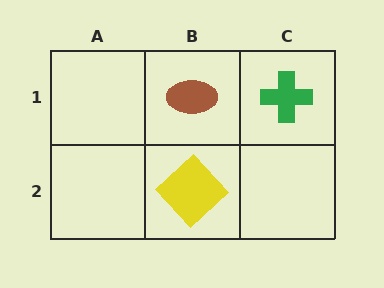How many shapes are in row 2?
1 shape.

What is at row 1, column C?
A green cross.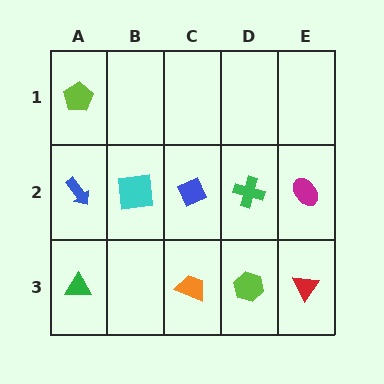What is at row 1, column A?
A lime pentagon.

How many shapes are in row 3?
4 shapes.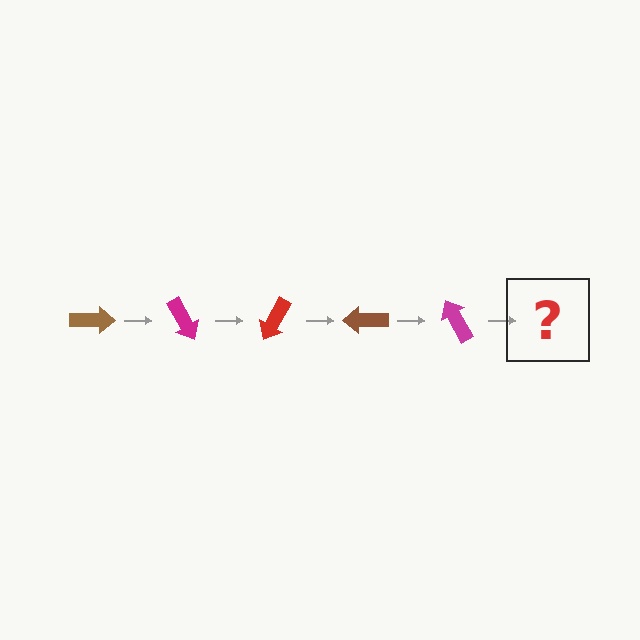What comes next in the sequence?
The next element should be a red arrow, rotated 300 degrees from the start.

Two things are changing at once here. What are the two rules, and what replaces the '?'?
The two rules are that it rotates 60 degrees each step and the color cycles through brown, magenta, and red. The '?' should be a red arrow, rotated 300 degrees from the start.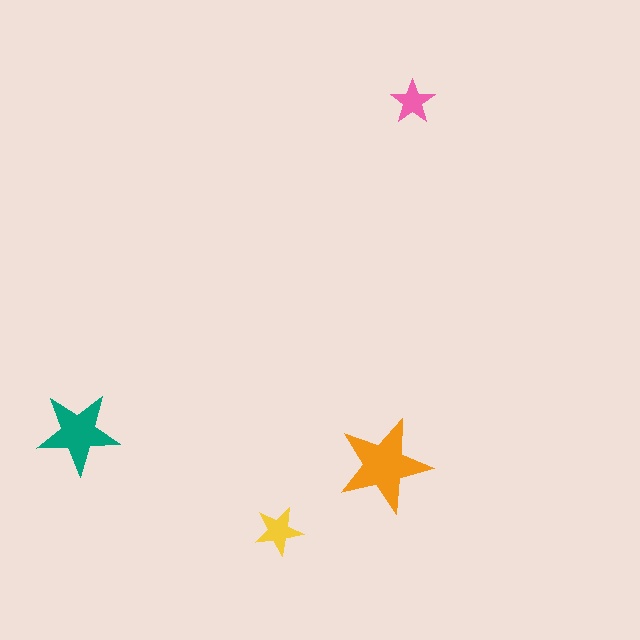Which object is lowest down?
The yellow star is bottommost.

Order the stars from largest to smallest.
the orange one, the teal one, the yellow one, the pink one.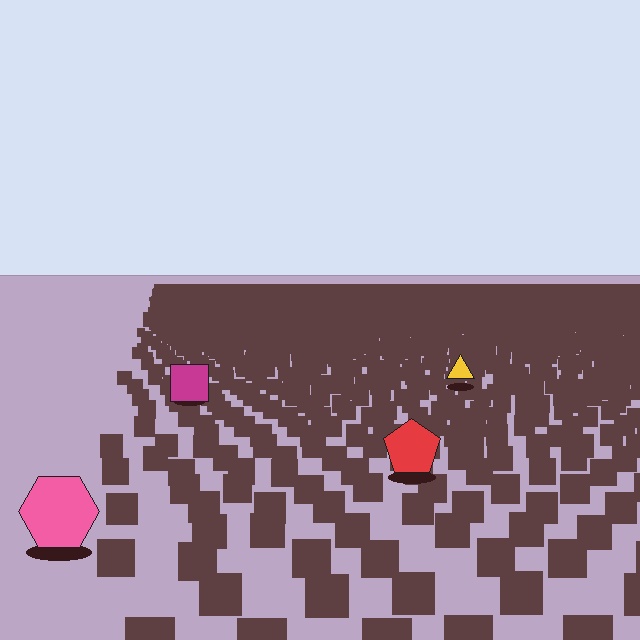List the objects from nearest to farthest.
From nearest to farthest: the pink hexagon, the red pentagon, the magenta square, the yellow triangle.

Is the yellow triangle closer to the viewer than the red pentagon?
No. The red pentagon is closer — you can tell from the texture gradient: the ground texture is coarser near it.